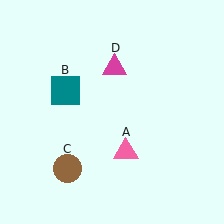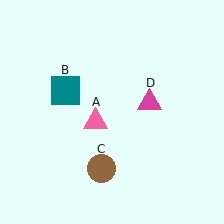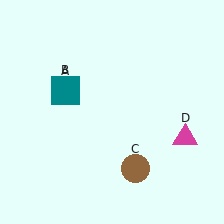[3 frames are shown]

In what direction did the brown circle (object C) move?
The brown circle (object C) moved right.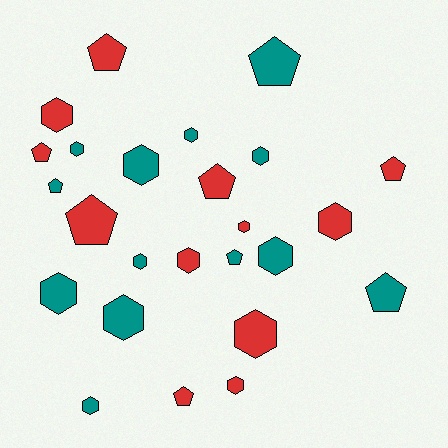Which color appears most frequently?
Teal, with 13 objects.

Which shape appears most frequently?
Hexagon, with 15 objects.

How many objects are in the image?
There are 25 objects.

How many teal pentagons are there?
There are 4 teal pentagons.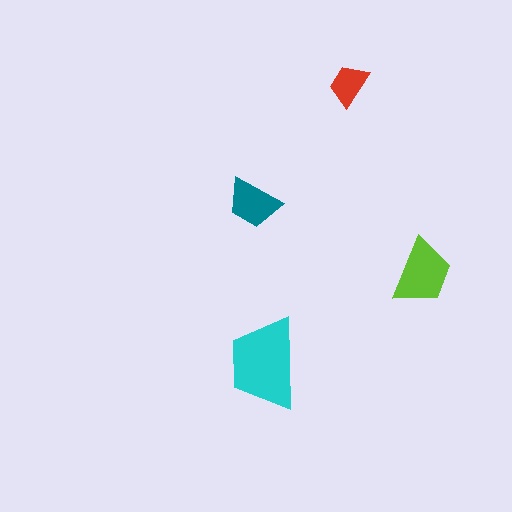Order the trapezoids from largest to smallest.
the cyan one, the lime one, the teal one, the red one.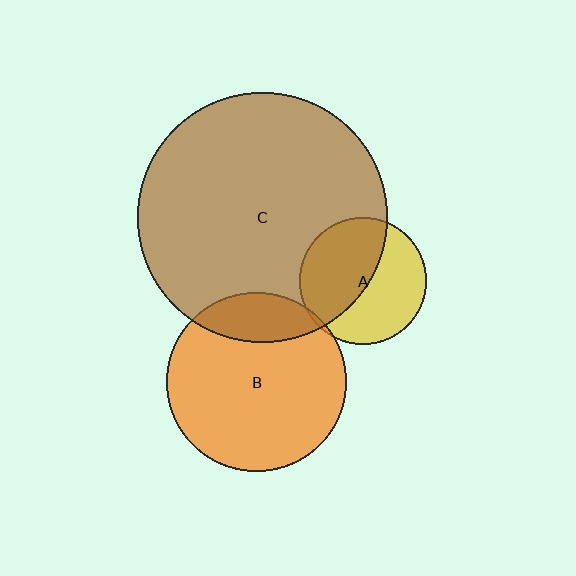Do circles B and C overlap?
Yes.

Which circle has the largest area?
Circle C (brown).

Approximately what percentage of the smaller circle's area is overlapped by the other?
Approximately 20%.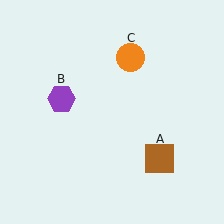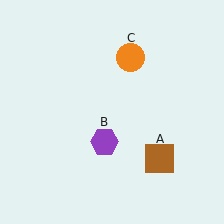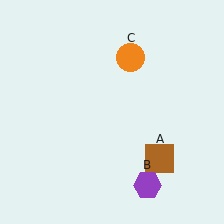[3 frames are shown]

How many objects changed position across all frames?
1 object changed position: purple hexagon (object B).